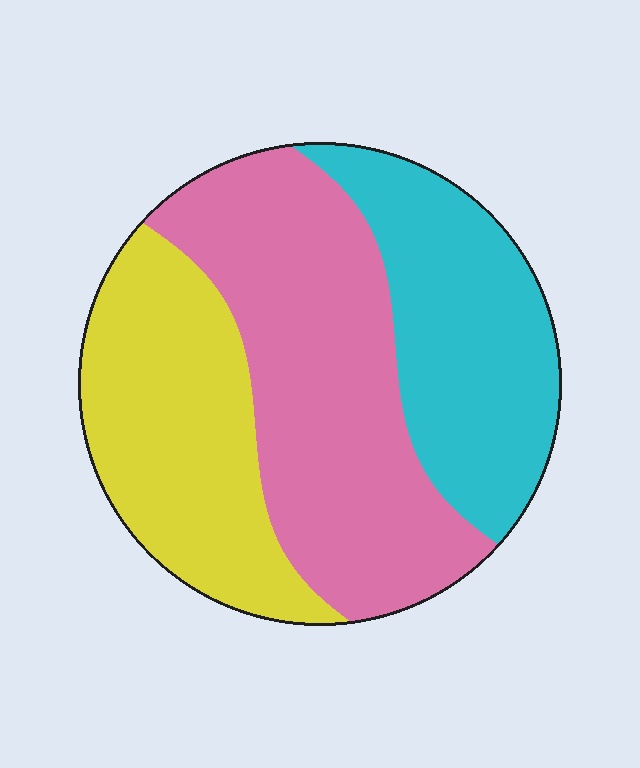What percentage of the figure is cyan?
Cyan takes up between a quarter and a half of the figure.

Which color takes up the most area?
Pink, at roughly 40%.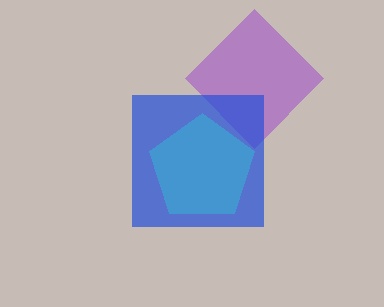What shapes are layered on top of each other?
The layered shapes are: a purple diamond, a blue square, a cyan pentagon.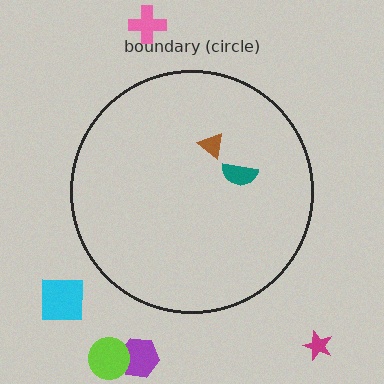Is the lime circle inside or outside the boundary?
Outside.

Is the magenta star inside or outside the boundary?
Outside.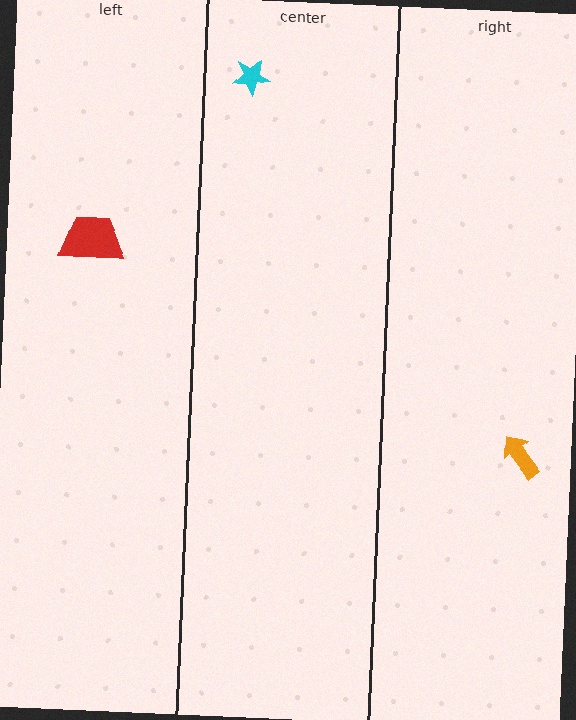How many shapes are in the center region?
1.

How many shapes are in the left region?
1.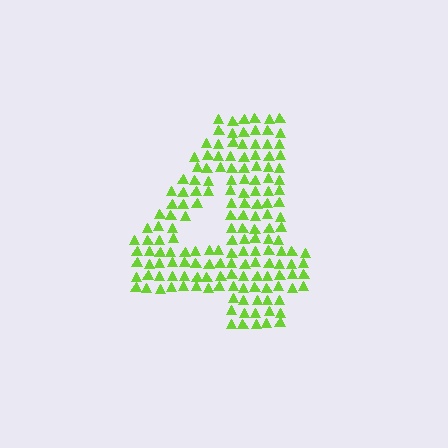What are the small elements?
The small elements are triangles.